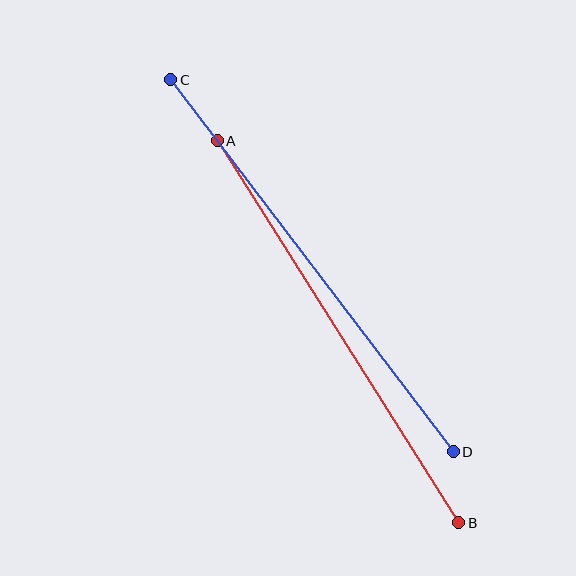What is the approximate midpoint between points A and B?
The midpoint is at approximately (338, 332) pixels.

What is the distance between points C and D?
The distance is approximately 467 pixels.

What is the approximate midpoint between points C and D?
The midpoint is at approximately (312, 266) pixels.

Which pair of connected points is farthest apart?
Points C and D are farthest apart.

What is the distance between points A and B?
The distance is approximately 452 pixels.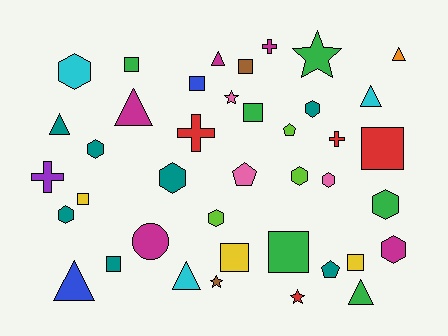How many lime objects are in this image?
There are 3 lime objects.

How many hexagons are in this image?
There are 10 hexagons.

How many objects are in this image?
There are 40 objects.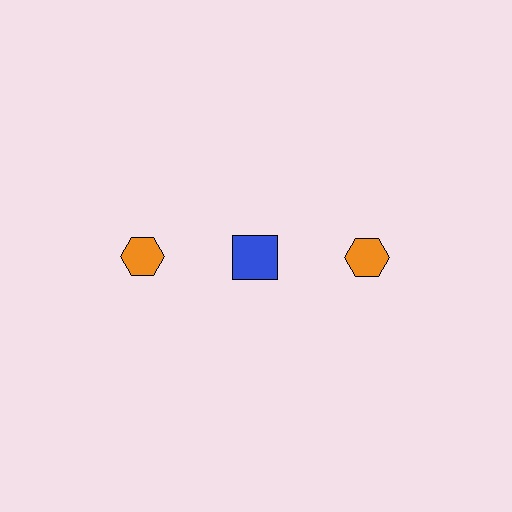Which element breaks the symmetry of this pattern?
The blue square in the top row, second from left column breaks the symmetry. All other shapes are orange hexagons.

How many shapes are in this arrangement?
There are 3 shapes arranged in a grid pattern.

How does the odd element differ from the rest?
It differs in both color (blue instead of orange) and shape (square instead of hexagon).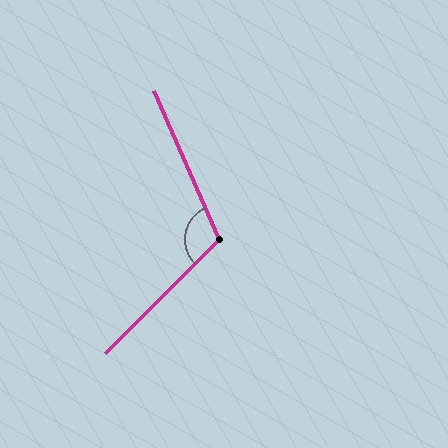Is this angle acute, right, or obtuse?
It is obtuse.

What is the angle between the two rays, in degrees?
Approximately 111 degrees.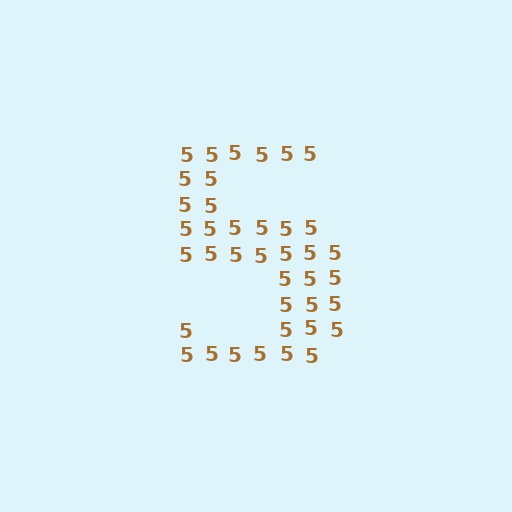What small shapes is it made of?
It is made of small digit 5's.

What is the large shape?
The large shape is the digit 5.